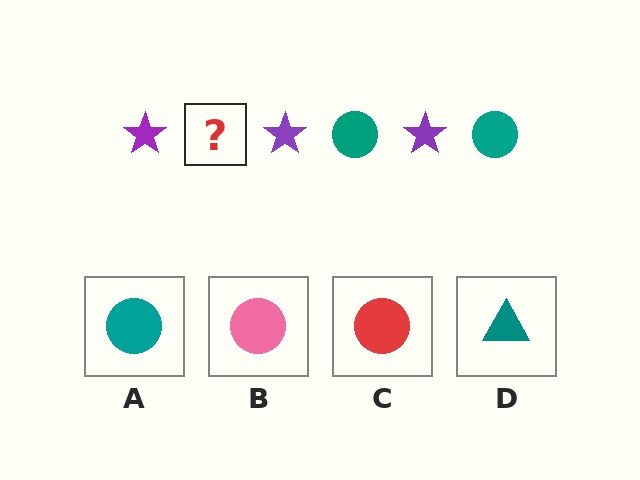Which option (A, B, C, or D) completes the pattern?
A.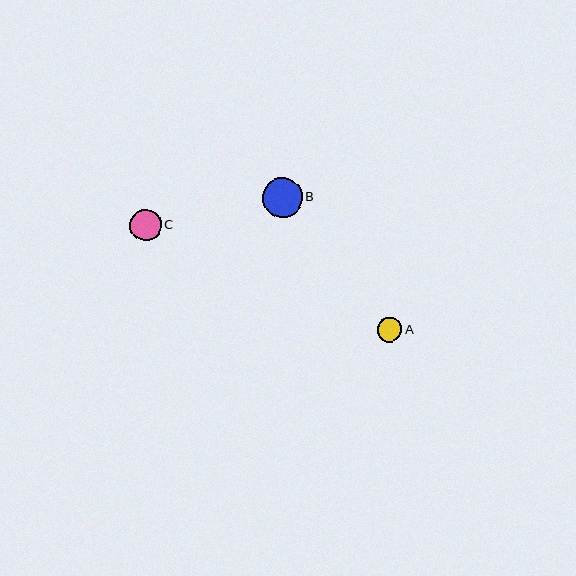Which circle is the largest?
Circle B is the largest with a size of approximately 40 pixels.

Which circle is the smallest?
Circle A is the smallest with a size of approximately 25 pixels.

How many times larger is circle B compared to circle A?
Circle B is approximately 1.6 times the size of circle A.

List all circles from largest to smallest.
From largest to smallest: B, C, A.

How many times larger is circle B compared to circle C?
Circle B is approximately 1.3 times the size of circle C.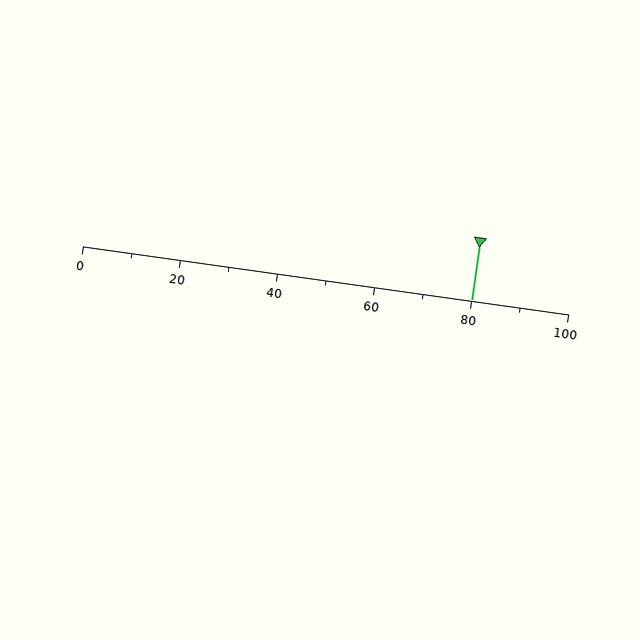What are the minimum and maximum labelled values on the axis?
The axis runs from 0 to 100.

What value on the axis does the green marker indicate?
The marker indicates approximately 80.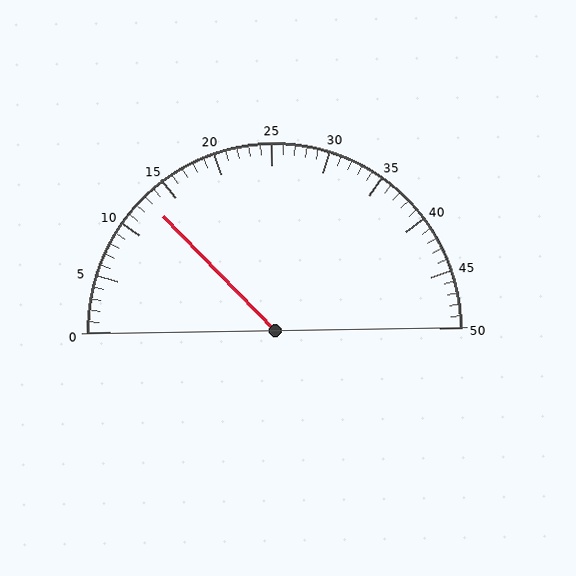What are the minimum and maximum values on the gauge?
The gauge ranges from 0 to 50.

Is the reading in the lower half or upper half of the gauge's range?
The reading is in the lower half of the range (0 to 50).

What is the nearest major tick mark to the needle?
The nearest major tick mark is 15.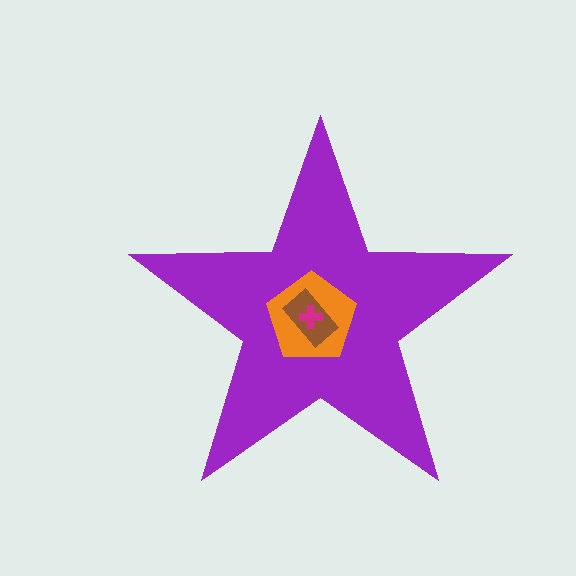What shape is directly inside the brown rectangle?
The magenta cross.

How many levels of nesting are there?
4.